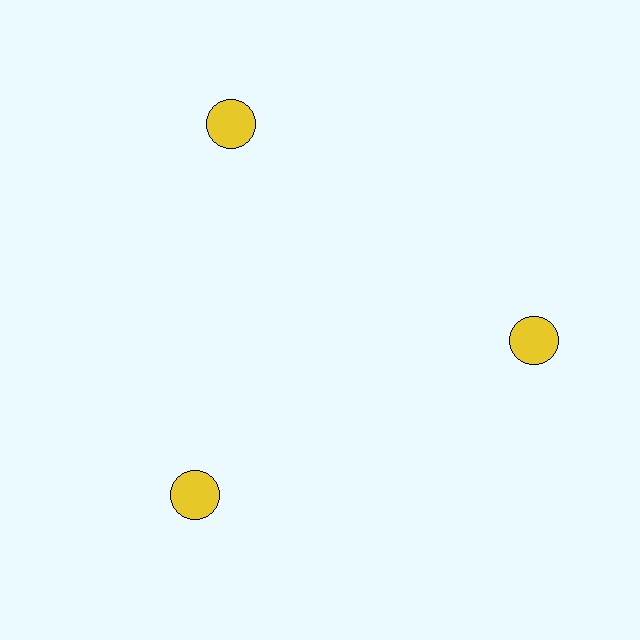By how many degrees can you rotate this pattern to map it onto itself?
The pattern maps onto itself every 120 degrees of rotation.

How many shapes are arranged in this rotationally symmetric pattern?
There are 3 shapes, arranged in 3 groups of 1.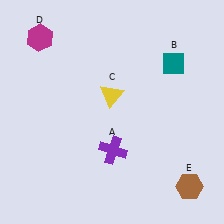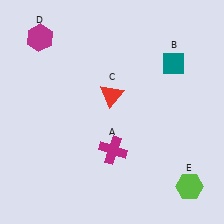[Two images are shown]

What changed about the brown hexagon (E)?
In Image 1, E is brown. In Image 2, it changed to lime.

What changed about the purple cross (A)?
In Image 1, A is purple. In Image 2, it changed to magenta.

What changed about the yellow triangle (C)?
In Image 1, C is yellow. In Image 2, it changed to red.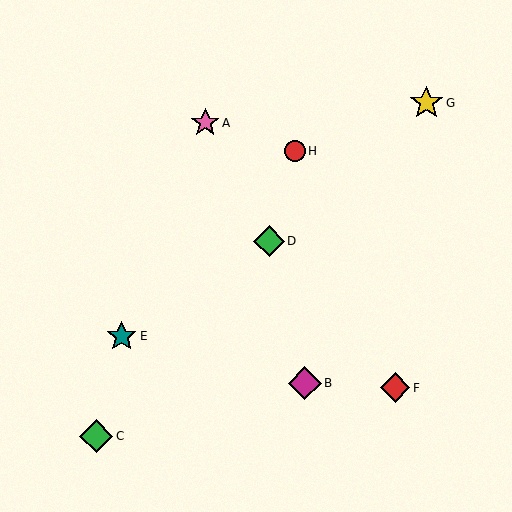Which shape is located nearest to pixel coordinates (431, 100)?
The yellow star (labeled G) at (426, 103) is nearest to that location.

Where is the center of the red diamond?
The center of the red diamond is at (395, 388).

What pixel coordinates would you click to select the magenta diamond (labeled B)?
Click at (305, 383) to select the magenta diamond B.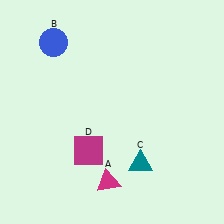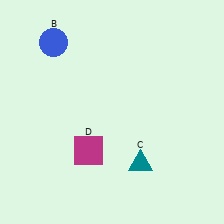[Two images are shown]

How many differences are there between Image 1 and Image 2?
There is 1 difference between the two images.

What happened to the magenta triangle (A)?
The magenta triangle (A) was removed in Image 2. It was in the bottom-left area of Image 1.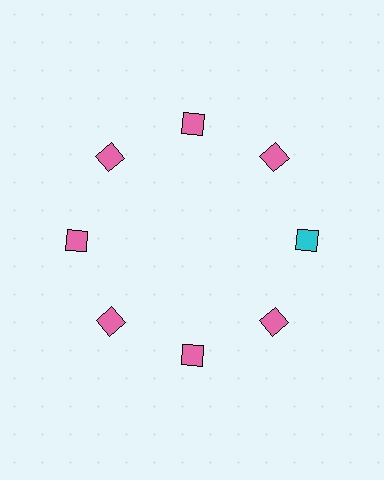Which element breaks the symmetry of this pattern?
The cyan diamond at roughly the 3 o'clock position breaks the symmetry. All other shapes are pink diamonds.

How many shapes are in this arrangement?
There are 8 shapes arranged in a ring pattern.